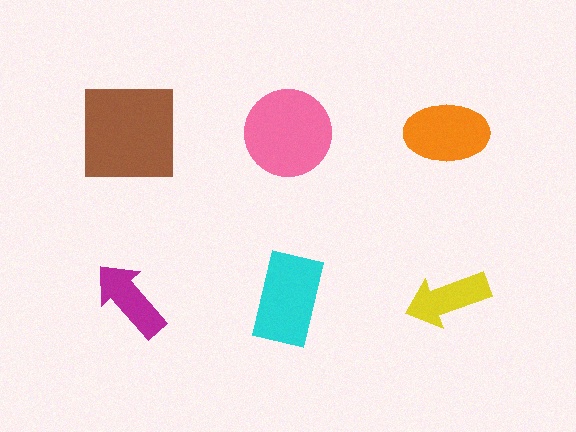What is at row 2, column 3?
A yellow arrow.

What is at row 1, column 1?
A brown square.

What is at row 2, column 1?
A magenta arrow.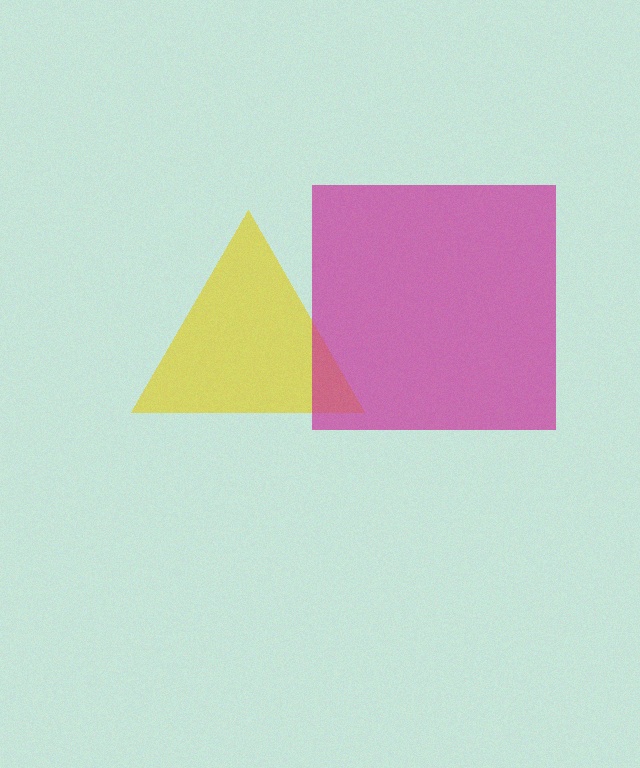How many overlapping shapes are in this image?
There are 2 overlapping shapes in the image.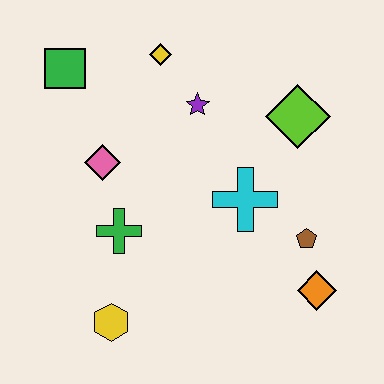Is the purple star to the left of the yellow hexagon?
No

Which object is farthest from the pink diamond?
The orange diamond is farthest from the pink diamond.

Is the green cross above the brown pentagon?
Yes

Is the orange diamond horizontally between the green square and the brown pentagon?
No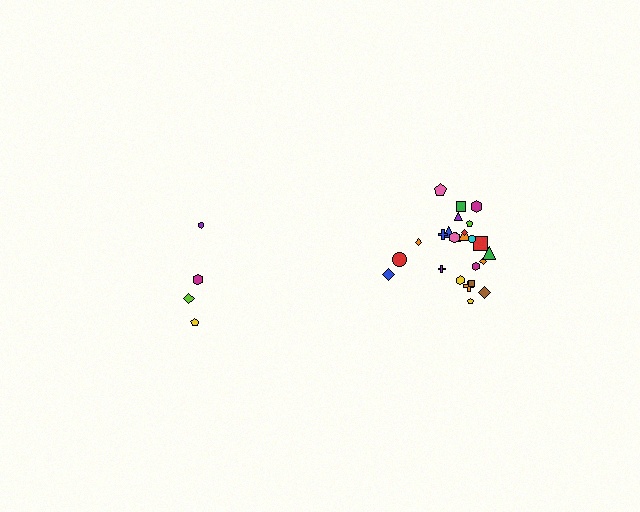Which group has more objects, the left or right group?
The right group.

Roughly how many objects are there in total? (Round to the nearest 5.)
Roughly 30 objects in total.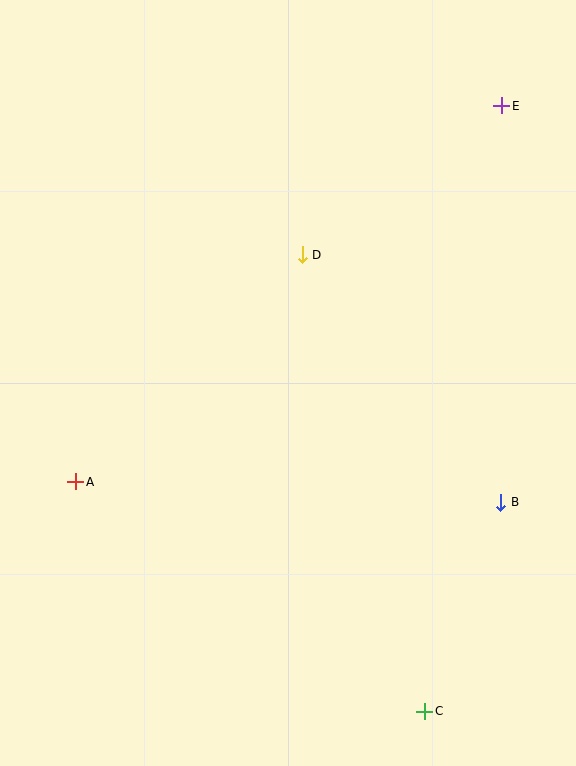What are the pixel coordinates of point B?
Point B is at (501, 502).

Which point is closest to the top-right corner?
Point E is closest to the top-right corner.